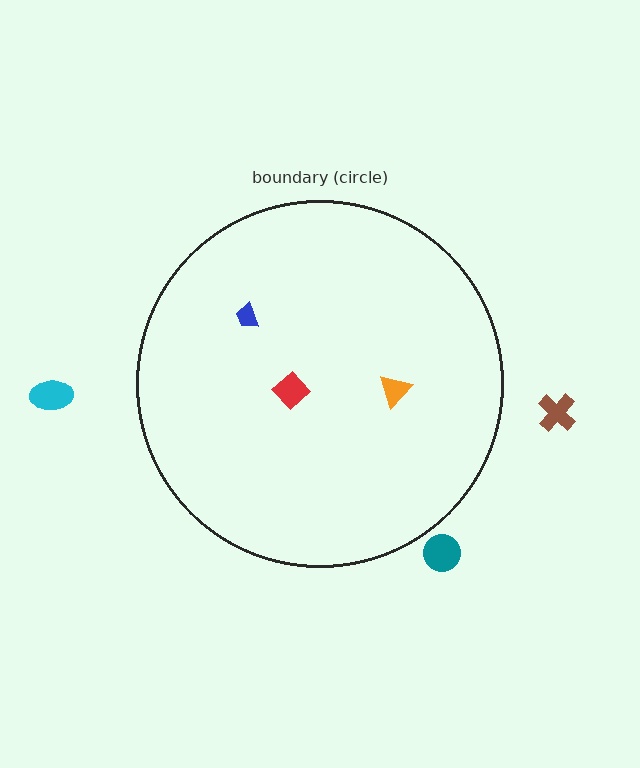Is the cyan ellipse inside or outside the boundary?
Outside.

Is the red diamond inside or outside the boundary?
Inside.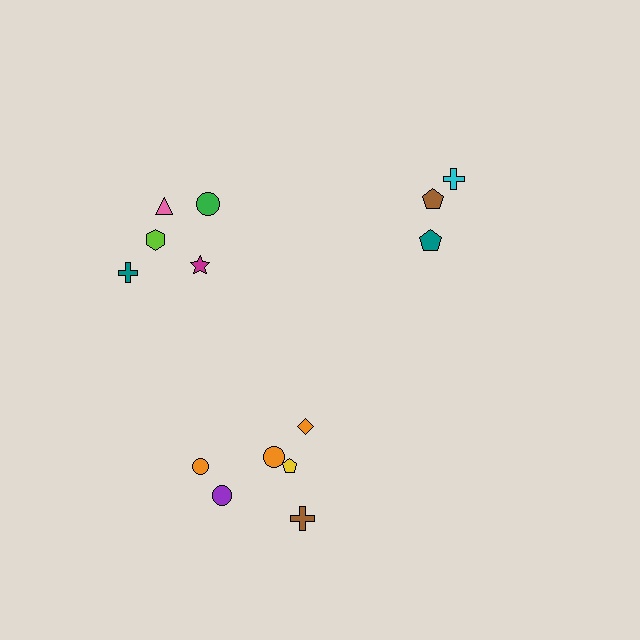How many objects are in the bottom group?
There are 6 objects.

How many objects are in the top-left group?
There are 5 objects.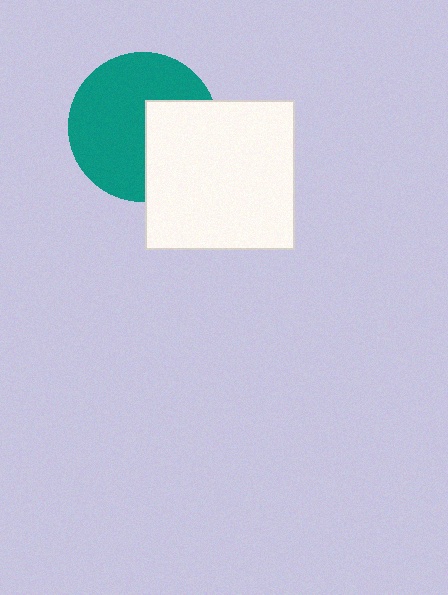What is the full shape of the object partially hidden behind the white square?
The partially hidden object is a teal circle.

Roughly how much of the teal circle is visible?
Most of it is visible (roughly 65%).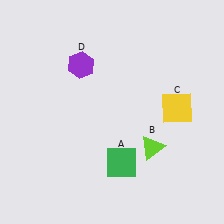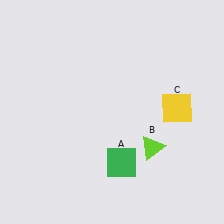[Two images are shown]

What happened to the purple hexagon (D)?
The purple hexagon (D) was removed in Image 2. It was in the top-left area of Image 1.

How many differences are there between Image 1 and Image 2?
There is 1 difference between the two images.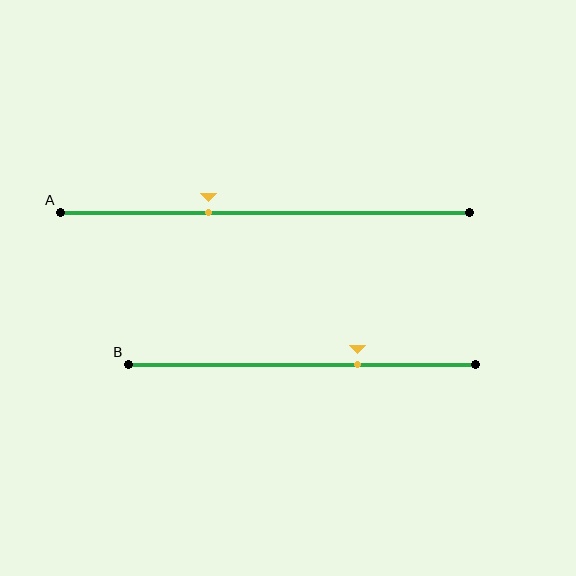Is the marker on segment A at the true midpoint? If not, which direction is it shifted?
No, the marker on segment A is shifted to the left by about 14% of the segment length.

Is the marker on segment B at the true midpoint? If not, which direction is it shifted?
No, the marker on segment B is shifted to the right by about 16% of the segment length.